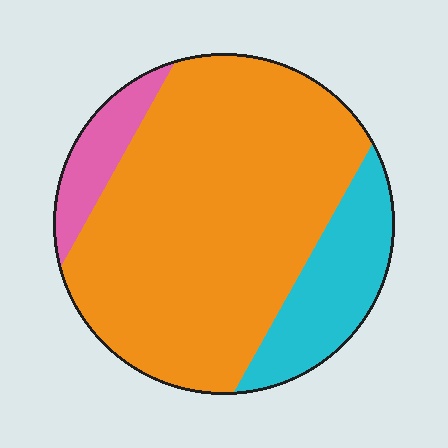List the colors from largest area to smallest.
From largest to smallest: orange, cyan, pink.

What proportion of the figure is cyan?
Cyan takes up about one sixth (1/6) of the figure.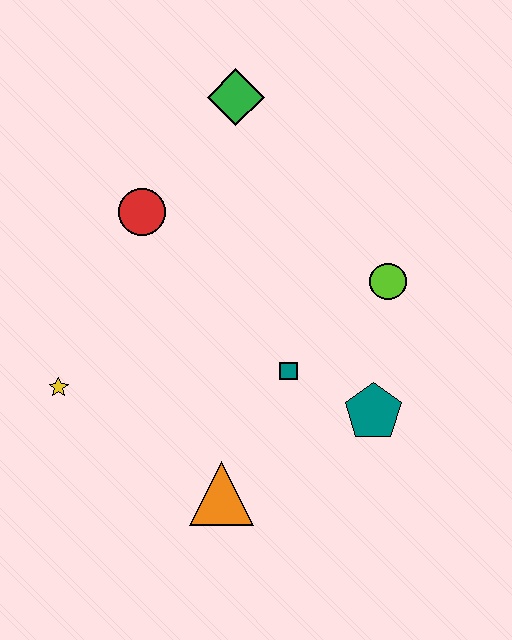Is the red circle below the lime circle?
No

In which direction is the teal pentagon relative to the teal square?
The teal pentagon is to the right of the teal square.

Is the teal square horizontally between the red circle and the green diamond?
No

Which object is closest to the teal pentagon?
The teal square is closest to the teal pentagon.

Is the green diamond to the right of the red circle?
Yes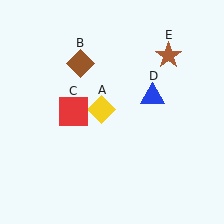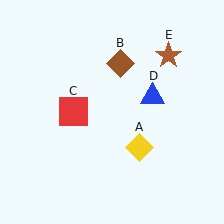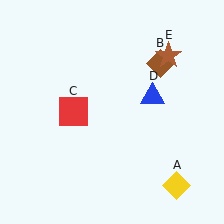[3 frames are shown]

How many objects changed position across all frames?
2 objects changed position: yellow diamond (object A), brown diamond (object B).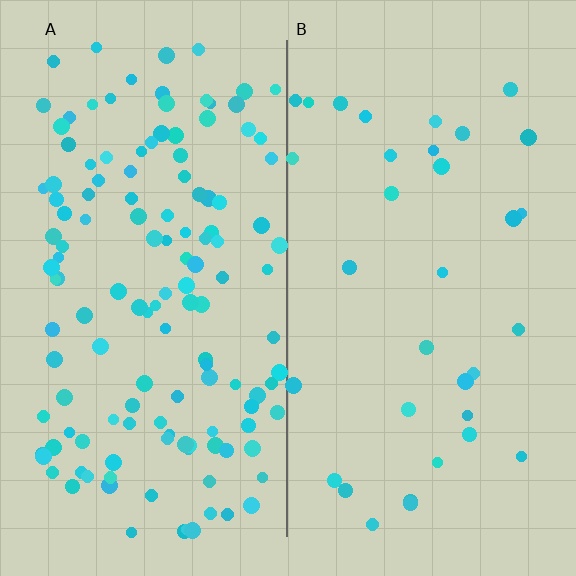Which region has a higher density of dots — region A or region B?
A (the left).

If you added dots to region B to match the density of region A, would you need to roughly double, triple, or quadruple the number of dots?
Approximately quadruple.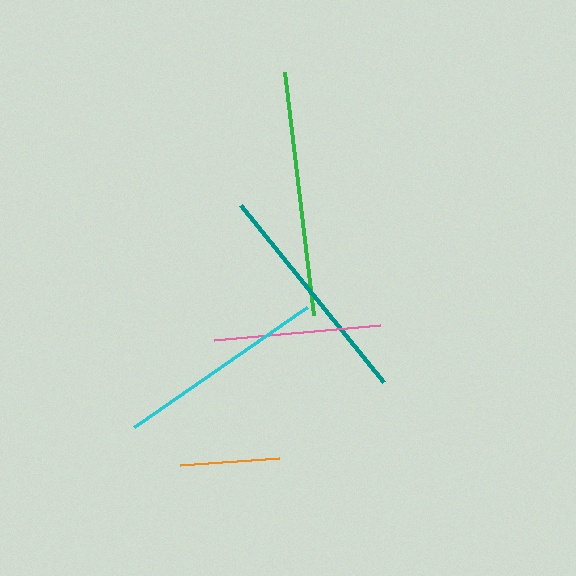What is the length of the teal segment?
The teal segment is approximately 228 pixels long.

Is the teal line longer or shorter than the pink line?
The teal line is longer than the pink line.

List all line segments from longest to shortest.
From longest to shortest: green, teal, cyan, pink, orange.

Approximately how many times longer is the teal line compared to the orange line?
The teal line is approximately 2.3 times the length of the orange line.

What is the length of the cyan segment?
The cyan segment is approximately 210 pixels long.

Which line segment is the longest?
The green line is the longest at approximately 244 pixels.